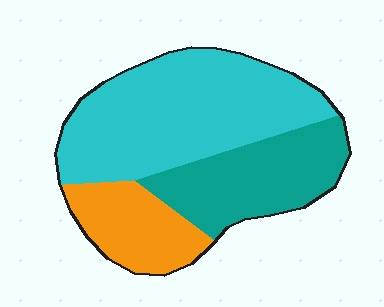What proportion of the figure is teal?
Teal covers 29% of the figure.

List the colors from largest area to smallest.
From largest to smallest: cyan, teal, orange.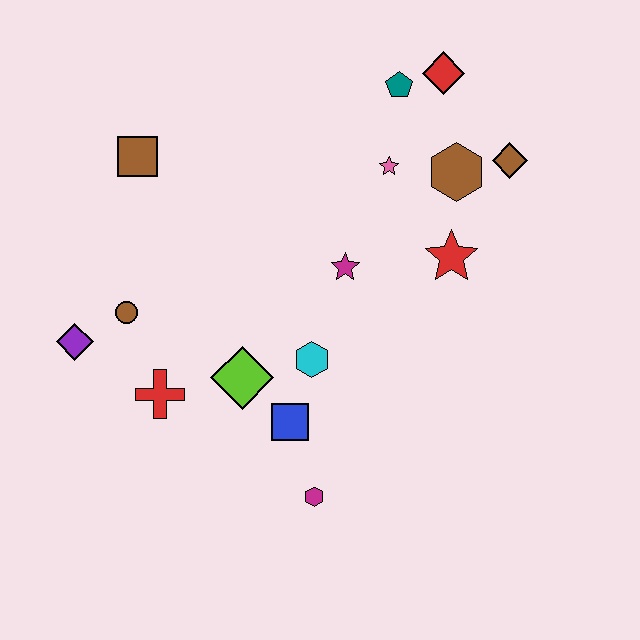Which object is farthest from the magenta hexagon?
The red diamond is farthest from the magenta hexagon.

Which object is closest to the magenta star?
The cyan hexagon is closest to the magenta star.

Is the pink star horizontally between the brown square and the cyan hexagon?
No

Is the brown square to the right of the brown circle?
Yes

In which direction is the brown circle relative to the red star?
The brown circle is to the left of the red star.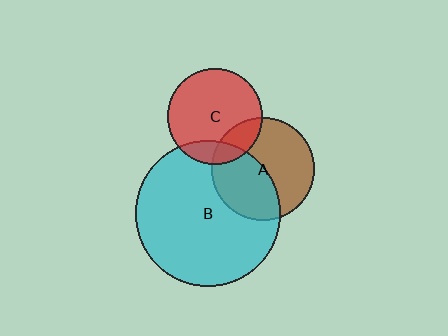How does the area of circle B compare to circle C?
Approximately 2.3 times.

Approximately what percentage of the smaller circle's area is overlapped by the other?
Approximately 20%.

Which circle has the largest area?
Circle B (cyan).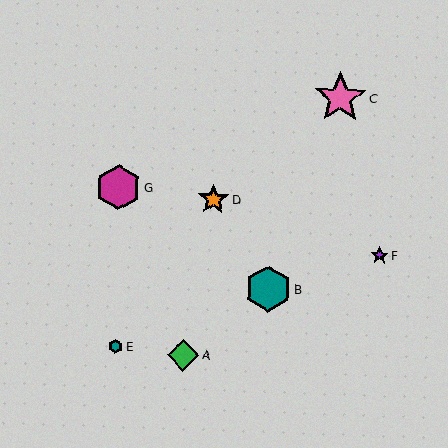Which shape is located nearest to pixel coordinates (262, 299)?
The teal hexagon (labeled B) at (268, 289) is nearest to that location.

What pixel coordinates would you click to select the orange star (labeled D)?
Click at (213, 199) to select the orange star D.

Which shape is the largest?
The pink star (labeled C) is the largest.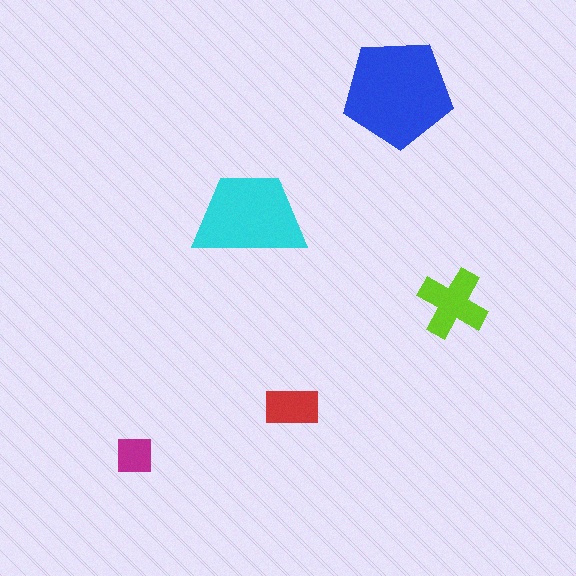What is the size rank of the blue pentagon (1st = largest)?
1st.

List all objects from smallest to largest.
The magenta square, the red rectangle, the lime cross, the cyan trapezoid, the blue pentagon.